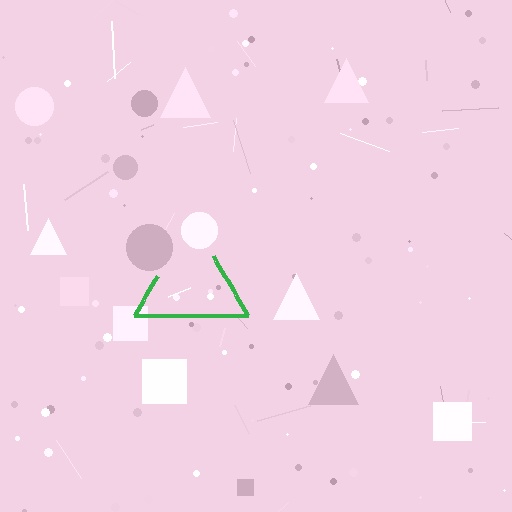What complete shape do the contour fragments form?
The contour fragments form a triangle.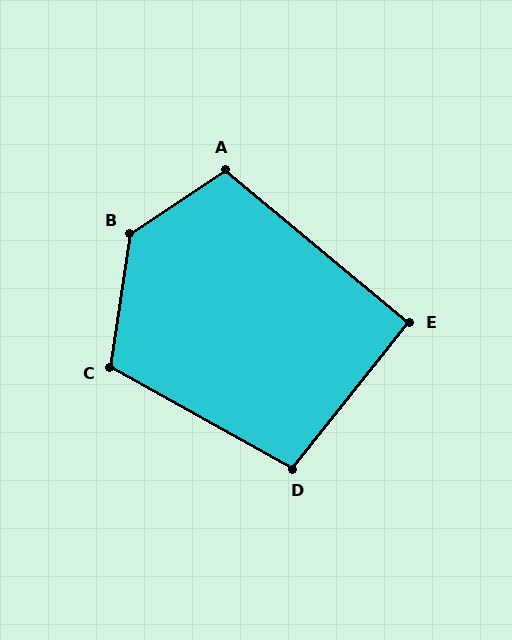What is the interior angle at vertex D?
Approximately 99 degrees (obtuse).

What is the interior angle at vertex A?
Approximately 107 degrees (obtuse).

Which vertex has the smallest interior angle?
E, at approximately 91 degrees.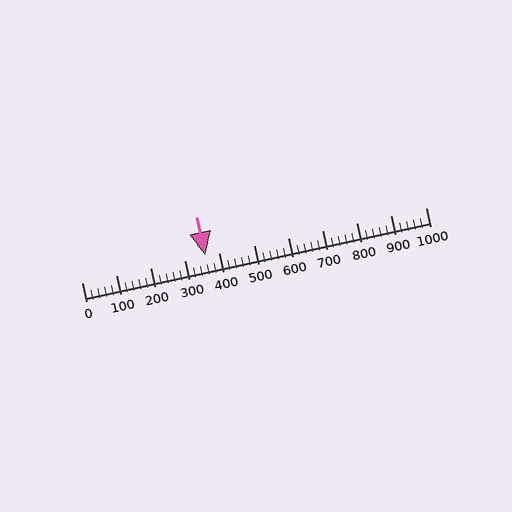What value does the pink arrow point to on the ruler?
The pink arrow points to approximately 360.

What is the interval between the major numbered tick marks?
The major tick marks are spaced 100 units apart.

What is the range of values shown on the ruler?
The ruler shows values from 0 to 1000.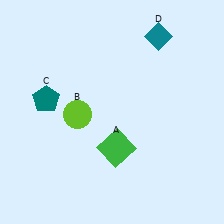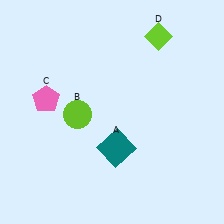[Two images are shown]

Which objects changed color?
A changed from green to teal. C changed from teal to pink. D changed from teal to lime.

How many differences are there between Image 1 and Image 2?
There are 3 differences between the two images.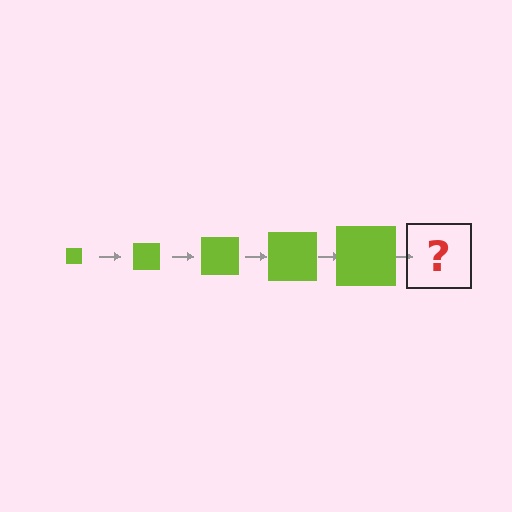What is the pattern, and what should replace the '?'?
The pattern is that the square gets progressively larger each step. The '?' should be a lime square, larger than the previous one.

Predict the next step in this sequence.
The next step is a lime square, larger than the previous one.